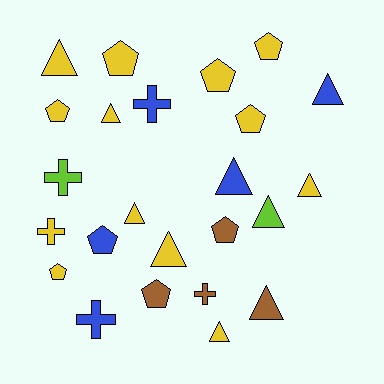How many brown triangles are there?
There is 1 brown triangle.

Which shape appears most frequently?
Triangle, with 10 objects.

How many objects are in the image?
There are 24 objects.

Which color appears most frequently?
Yellow, with 13 objects.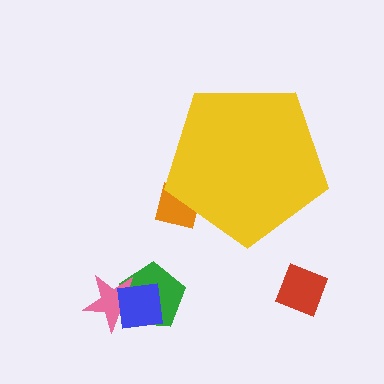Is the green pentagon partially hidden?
No, the green pentagon is fully visible.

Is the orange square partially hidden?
Yes, the orange square is partially hidden behind the yellow pentagon.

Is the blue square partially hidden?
No, the blue square is fully visible.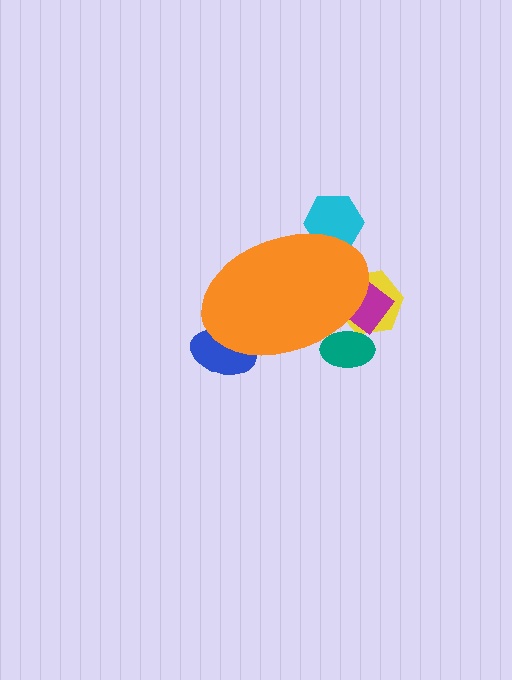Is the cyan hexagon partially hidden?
Yes, the cyan hexagon is partially hidden behind the orange ellipse.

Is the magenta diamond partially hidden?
Yes, the magenta diamond is partially hidden behind the orange ellipse.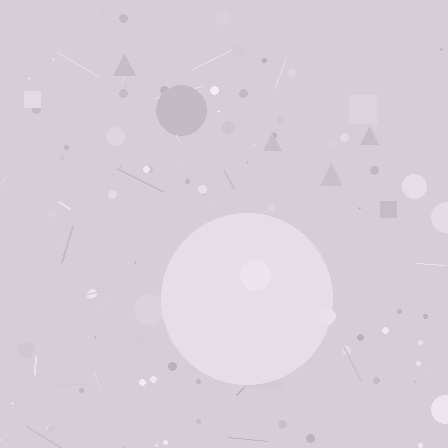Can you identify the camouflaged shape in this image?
The camouflaged shape is a circle.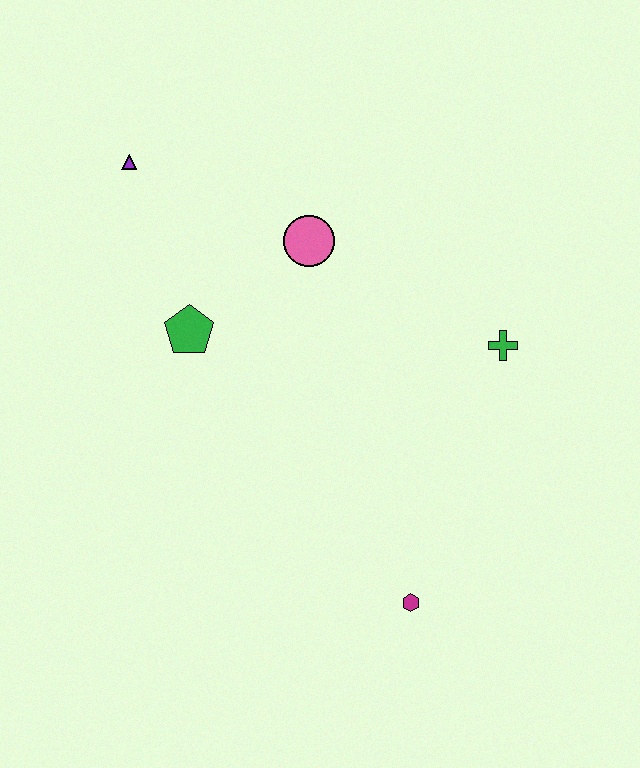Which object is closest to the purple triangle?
The green pentagon is closest to the purple triangle.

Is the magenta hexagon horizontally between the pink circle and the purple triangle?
No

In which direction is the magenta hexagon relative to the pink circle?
The magenta hexagon is below the pink circle.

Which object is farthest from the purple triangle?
The magenta hexagon is farthest from the purple triangle.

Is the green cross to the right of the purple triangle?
Yes